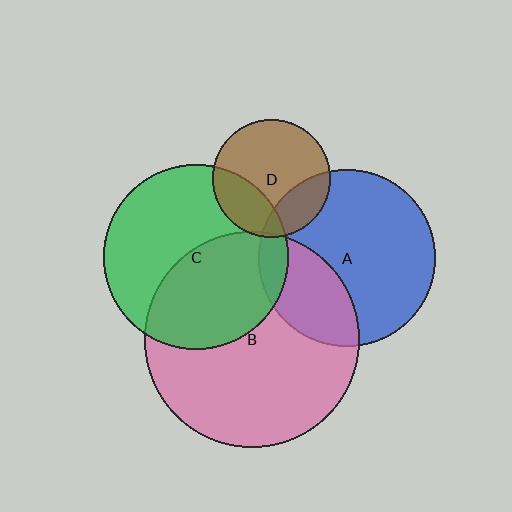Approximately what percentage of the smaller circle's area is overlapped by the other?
Approximately 30%.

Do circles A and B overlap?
Yes.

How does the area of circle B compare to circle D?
Approximately 3.3 times.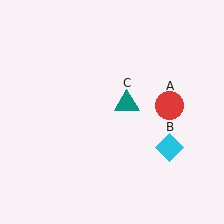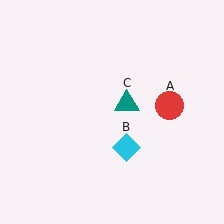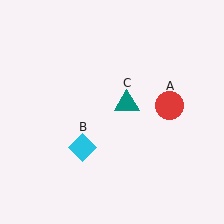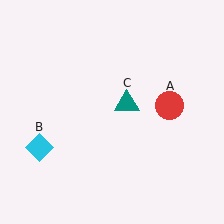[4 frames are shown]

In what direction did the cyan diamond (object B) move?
The cyan diamond (object B) moved left.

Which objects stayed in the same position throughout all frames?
Red circle (object A) and teal triangle (object C) remained stationary.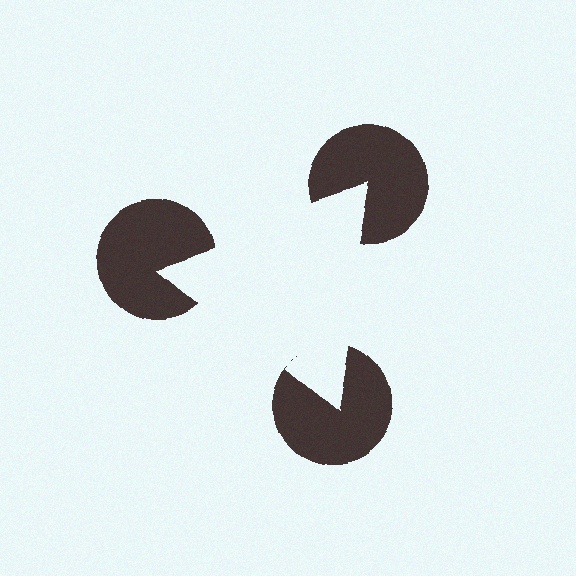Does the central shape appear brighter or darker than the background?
It typically appears slightly brighter than the background, even though no actual brightness change is drawn.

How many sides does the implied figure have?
3 sides.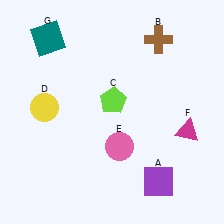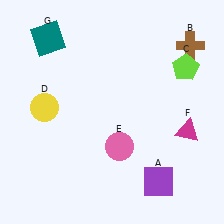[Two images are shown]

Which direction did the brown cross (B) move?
The brown cross (B) moved right.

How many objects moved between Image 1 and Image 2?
2 objects moved between the two images.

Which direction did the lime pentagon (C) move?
The lime pentagon (C) moved right.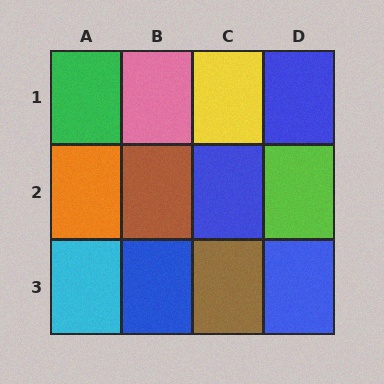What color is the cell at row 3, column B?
Blue.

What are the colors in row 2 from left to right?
Orange, brown, blue, lime.